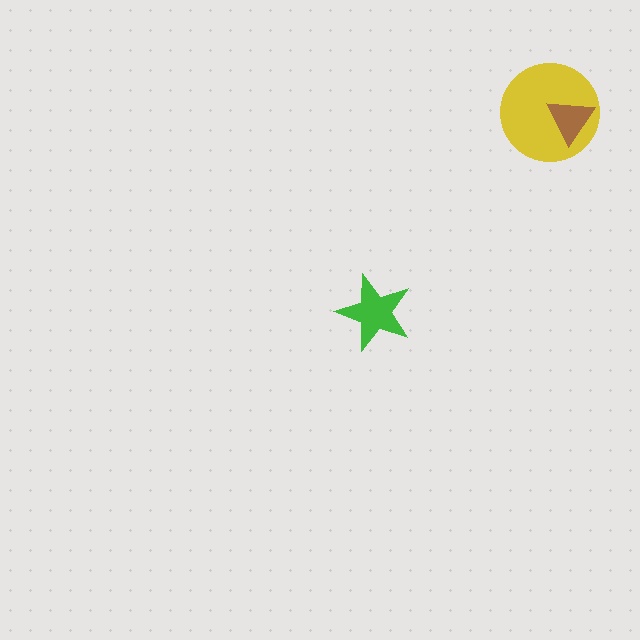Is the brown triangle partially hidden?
No, no other shape covers it.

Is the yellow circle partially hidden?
Yes, it is partially covered by another shape.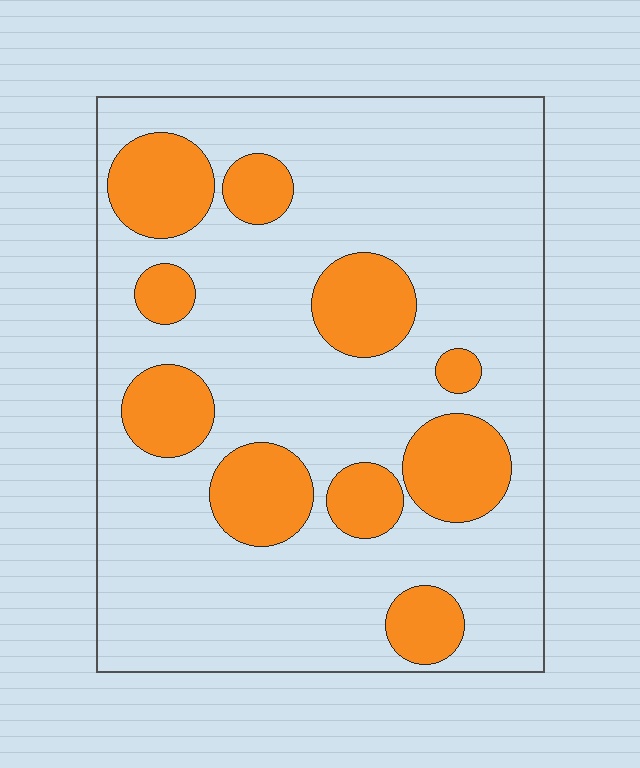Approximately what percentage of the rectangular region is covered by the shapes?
Approximately 25%.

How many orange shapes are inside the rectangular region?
10.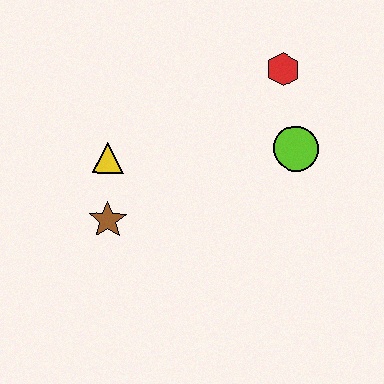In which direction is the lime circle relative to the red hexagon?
The lime circle is below the red hexagon.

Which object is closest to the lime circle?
The red hexagon is closest to the lime circle.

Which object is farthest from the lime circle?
The brown star is farthest from the lime circle.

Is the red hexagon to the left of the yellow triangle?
No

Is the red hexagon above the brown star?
Yes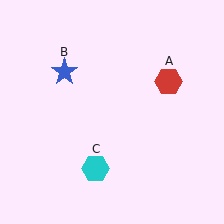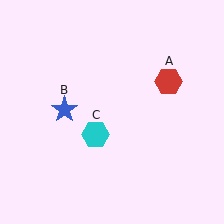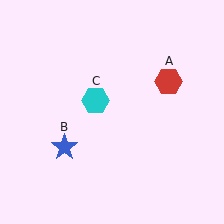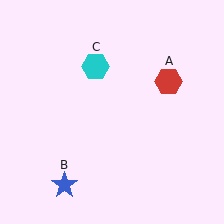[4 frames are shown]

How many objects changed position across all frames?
2 objects changed position: blue star (object B), cyan hexagon (object C).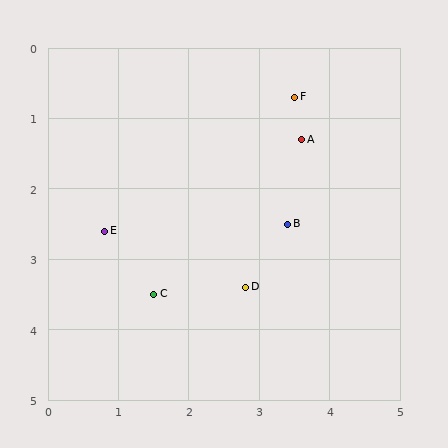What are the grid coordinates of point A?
Point A is at approximately (3.6, 1.3).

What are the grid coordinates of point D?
Point D is at approximately (2.8, 3.4).